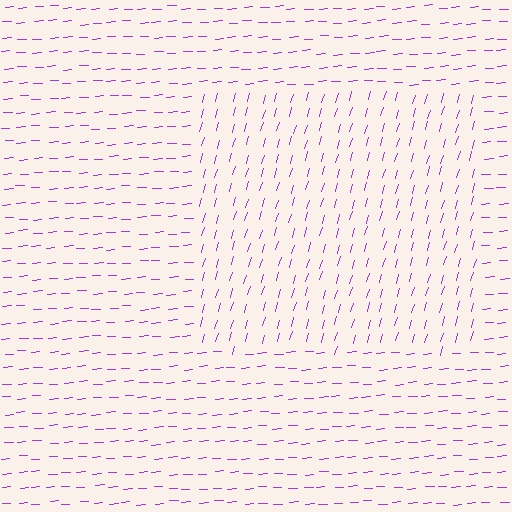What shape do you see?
I see a rectangle.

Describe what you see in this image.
The image is filled with small purple line segments. A rectangle region in the image has lines oriented differently from the surrounding lines, creating a visible texture boundary.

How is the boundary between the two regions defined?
The boundary is defined purely by a change in line orientation (approximately 70 degrees difference). All lines are the same color and thickness.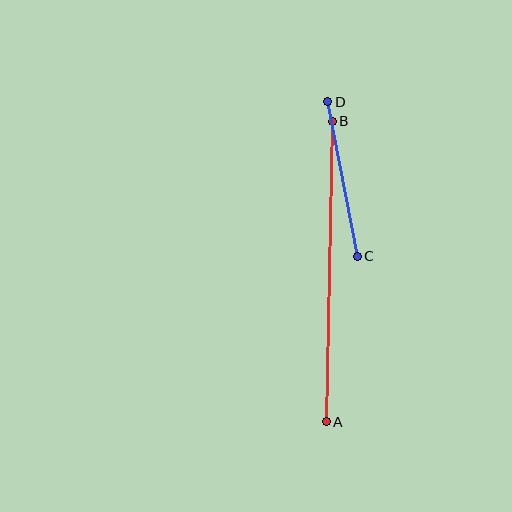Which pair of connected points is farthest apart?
Points A and B are farthest apart.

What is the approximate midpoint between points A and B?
The midpoint is at approximately (329, 271) pixels.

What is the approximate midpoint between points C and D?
The midpoint is at approximately (342, 179) pixels.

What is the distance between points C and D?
The distance is approximately 157 pixels.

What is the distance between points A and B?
The distance is approximately 300 pixels.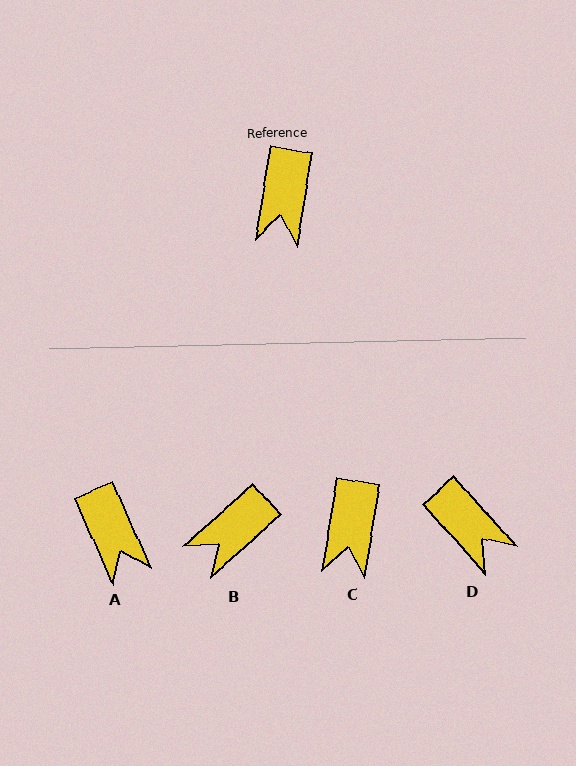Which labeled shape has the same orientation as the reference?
C.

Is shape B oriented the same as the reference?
No, it is off by about 39 degrees.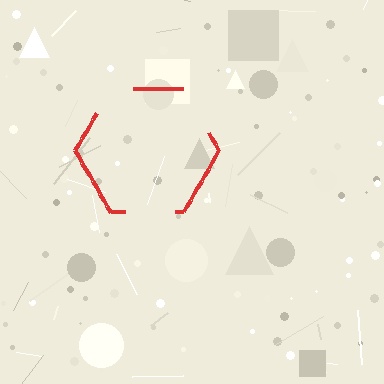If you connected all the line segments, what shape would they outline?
They would outline a hexagon.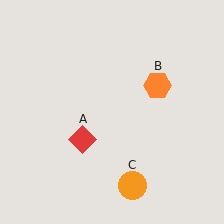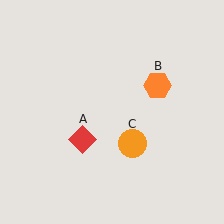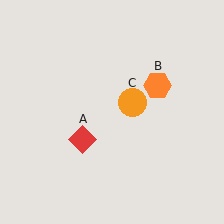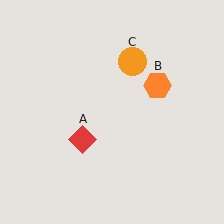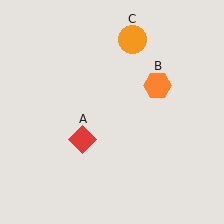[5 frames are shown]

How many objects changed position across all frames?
1 object changed position: orange circle (object C).